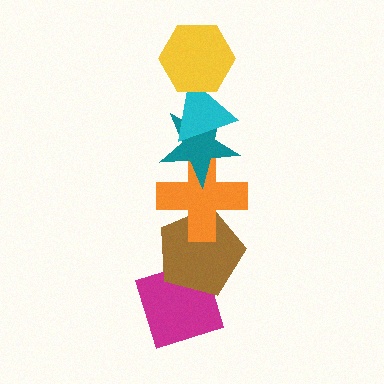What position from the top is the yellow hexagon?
The yellow hexagon is 1st from the top.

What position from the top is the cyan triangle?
The cyan triangle is 2nd from the top.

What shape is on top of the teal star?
The cyan triangle is on top of the teal star.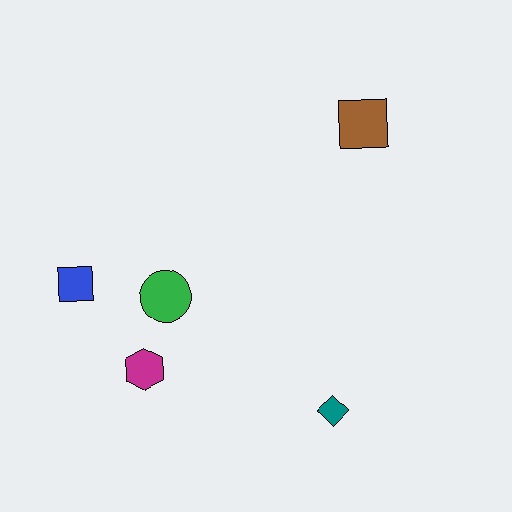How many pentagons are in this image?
There are no pentagons.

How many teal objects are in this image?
There is 1 teal object.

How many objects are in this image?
There are 5 objects.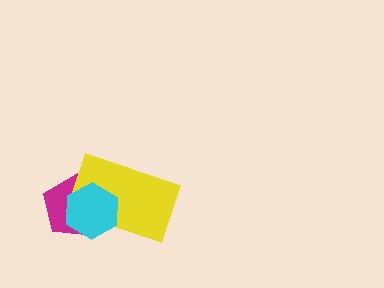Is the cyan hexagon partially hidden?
No, no other shape covers it.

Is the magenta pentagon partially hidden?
Yes, it is partially covered by another shape.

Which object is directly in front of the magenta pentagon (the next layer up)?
The yellow rectangle is directly in front of the magenta pentagon.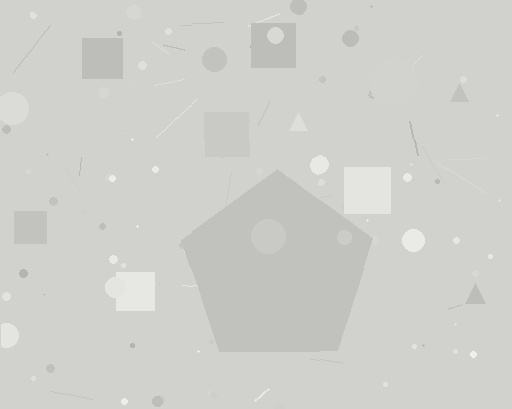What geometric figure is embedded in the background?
A pentagon is embedded in the background.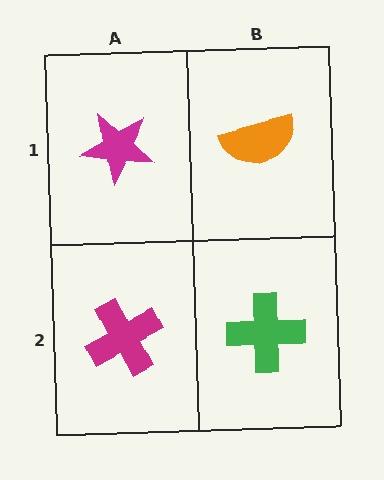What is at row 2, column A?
A magenta cross.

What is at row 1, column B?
An orange semicircle.